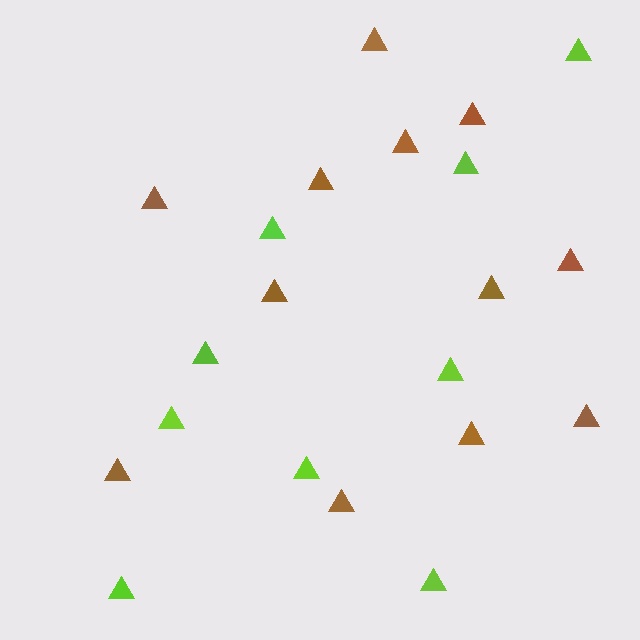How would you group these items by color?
There are 2 groups: one group of brown triangles (12) and one group of lime triangles (9).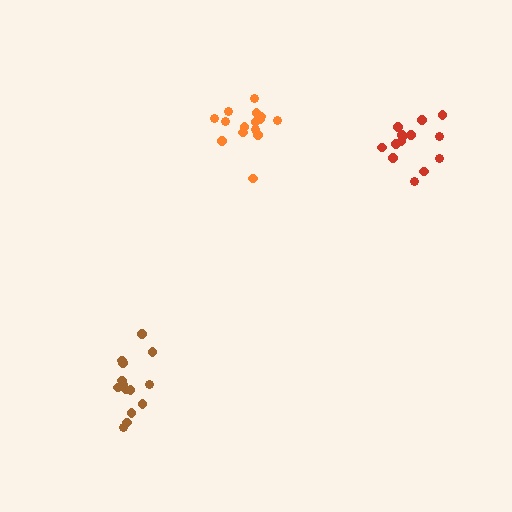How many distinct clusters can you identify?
There are 3 distinct clusters.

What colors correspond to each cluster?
The clusters are colored: brown, orange, red.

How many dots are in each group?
Group 1: 14 dots, Group 2: 15 dots, Group 3: 14 dots (43 total).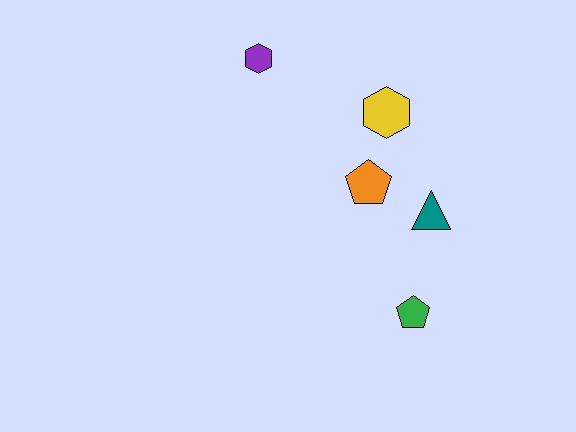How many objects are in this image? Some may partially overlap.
There are 5 objects.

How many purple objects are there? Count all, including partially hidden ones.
There is 1 purple object.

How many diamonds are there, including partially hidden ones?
There are no diamonds.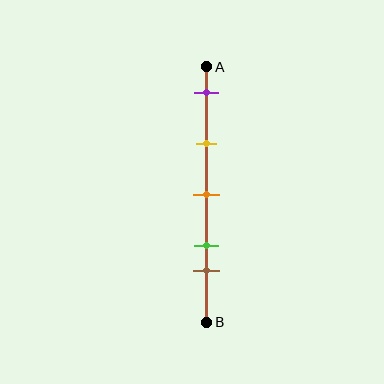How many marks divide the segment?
There are 5 marks dividing the segment.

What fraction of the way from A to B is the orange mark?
The orange mark is approximately 50% (0.5) of the way from A to B.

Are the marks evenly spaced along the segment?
No, the marks are not evenly spaced.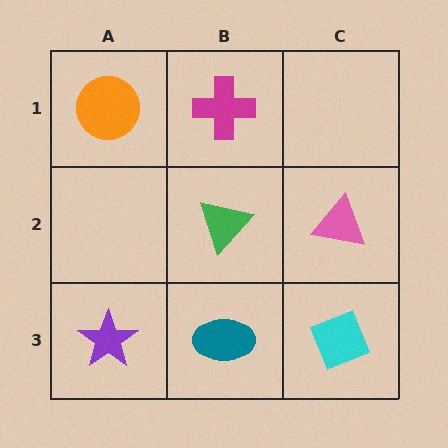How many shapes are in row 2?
2 shapes.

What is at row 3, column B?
A teal ellipse.